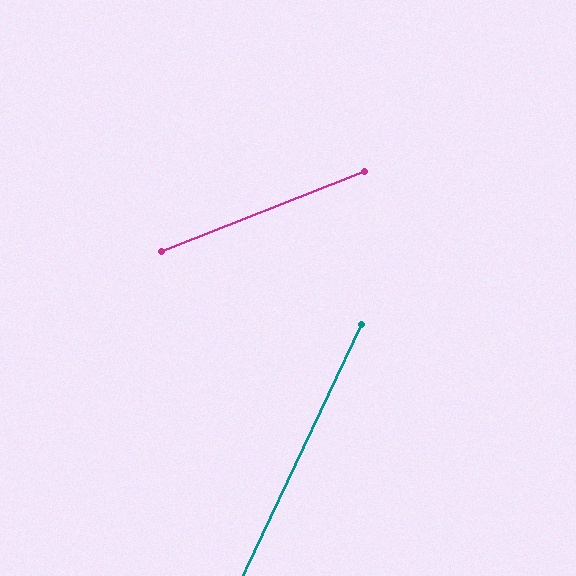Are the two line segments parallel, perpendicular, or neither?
Neither parallel nor perpendicular — they differ by about 43°.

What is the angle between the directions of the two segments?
Approximately 43 degrees.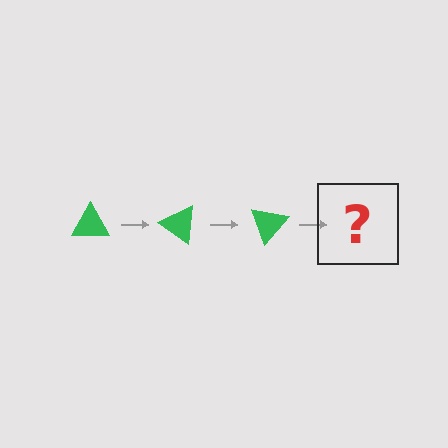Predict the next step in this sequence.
The next step is a green triangle rotated 105 degrees.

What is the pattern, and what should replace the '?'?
The pattern is that the triangle rotates 35 degrees each step. The '?' should be a green triangle rotated 105 degrees.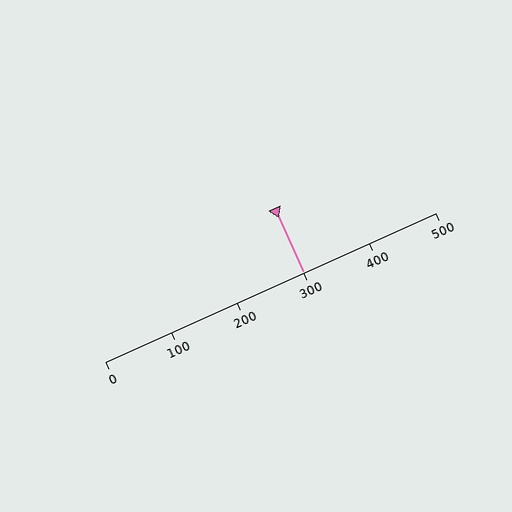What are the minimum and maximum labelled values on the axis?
The axis runs from 0 to 500.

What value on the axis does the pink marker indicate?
The marker indicates approximately 300.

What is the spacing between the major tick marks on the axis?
The major ticks are spaced 100 apart.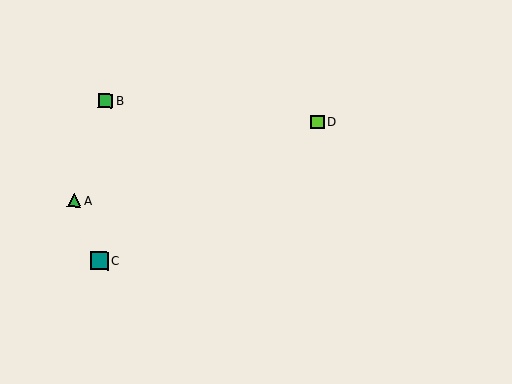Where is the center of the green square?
The center of the green square is at (105, 101).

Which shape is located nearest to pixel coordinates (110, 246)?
The teal square (labeled C) at (99, 260) is nearest to that location.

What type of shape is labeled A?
Shape A is a green triangle.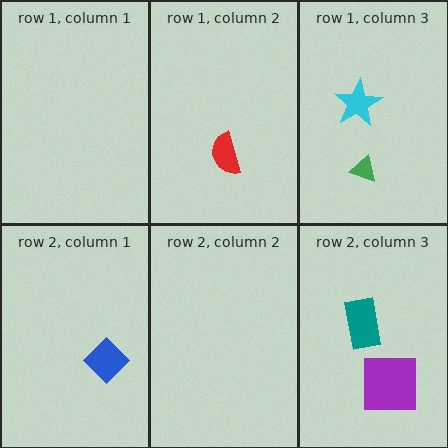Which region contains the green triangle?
The row 1, column 3 region.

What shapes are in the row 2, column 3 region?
The teal rectangle, the purple square.